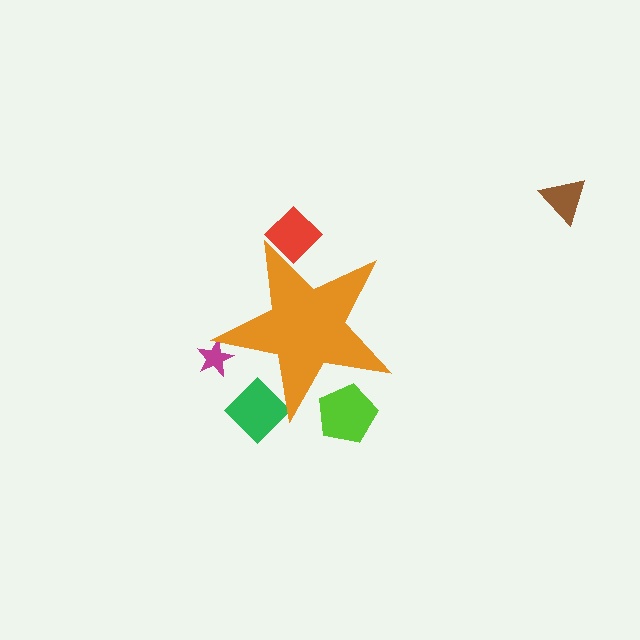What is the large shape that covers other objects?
An orange star.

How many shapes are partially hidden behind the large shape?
4 shapes are partially hidden.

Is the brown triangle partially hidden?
No, the brown triangle is fully visible.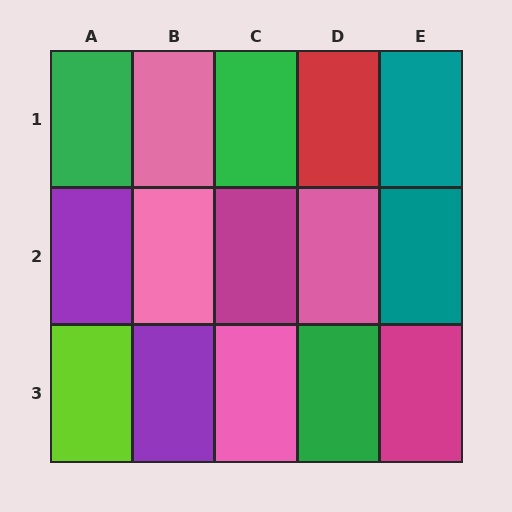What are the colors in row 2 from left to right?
Purple, pink, magenta, pink, teal.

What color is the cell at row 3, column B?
Purple.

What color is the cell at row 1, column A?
Green.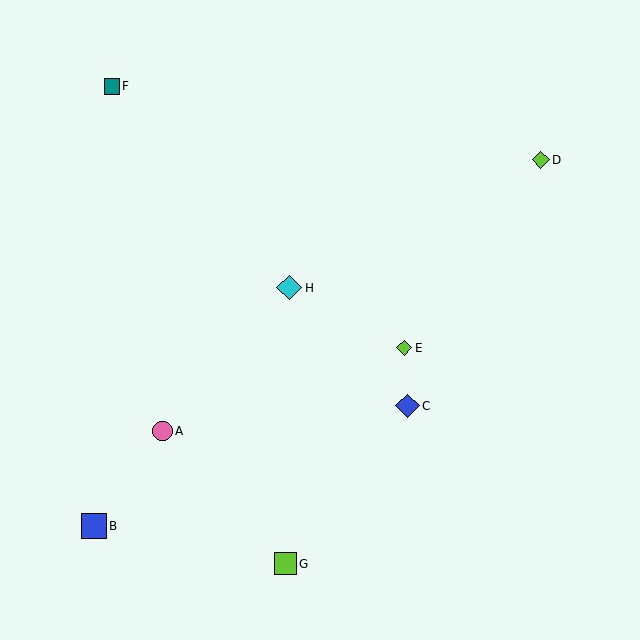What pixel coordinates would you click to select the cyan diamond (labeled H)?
Click at (289, 288) to select the cyan diamond H.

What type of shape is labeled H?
Shape H is a cyan diamond.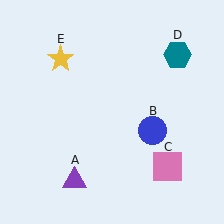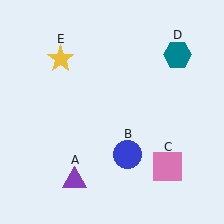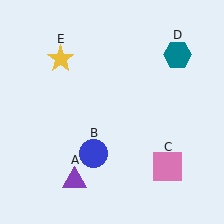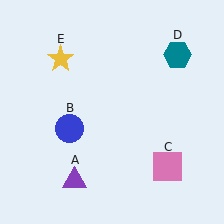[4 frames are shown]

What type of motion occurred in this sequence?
The blue circle (object B) rotated clockwise around the center of the scene.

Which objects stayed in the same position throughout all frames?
Purple triangle (object A) and pink square (object C) and teal hexagon (object D) and yellow star (object E) remained stationary.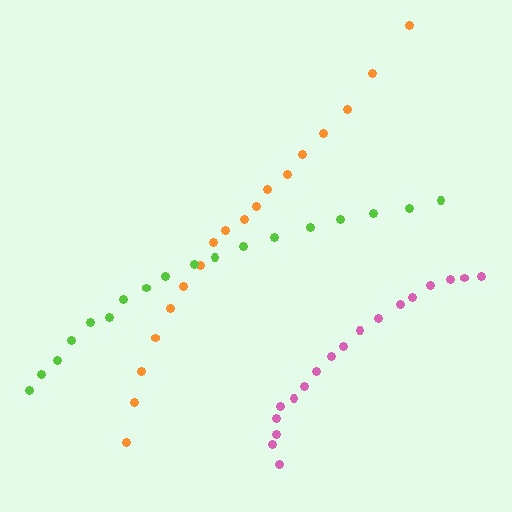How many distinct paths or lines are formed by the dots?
There are 3 distinct paths.